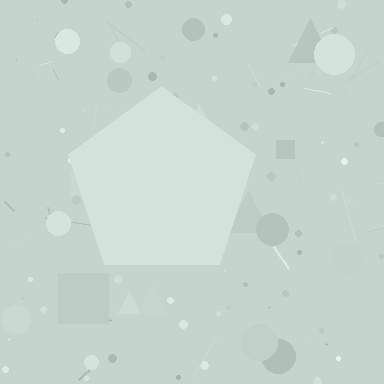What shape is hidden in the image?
A pentagon is hidden in the image.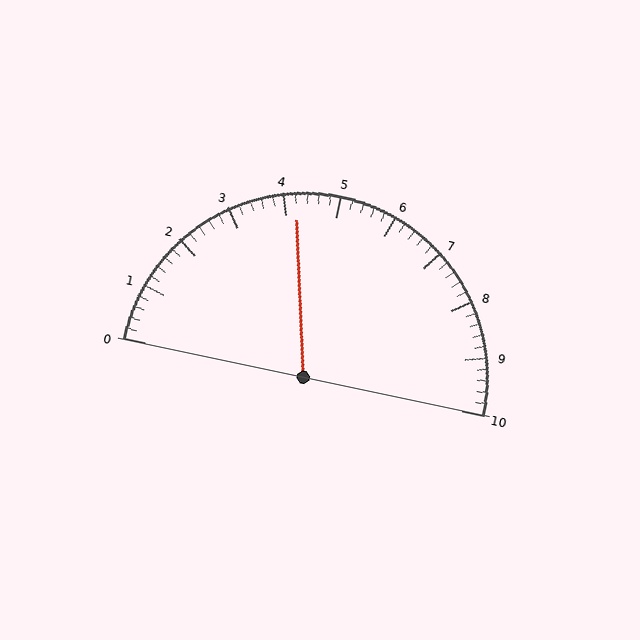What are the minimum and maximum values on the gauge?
The gauge ranges from 0 to 10.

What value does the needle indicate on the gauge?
The needle indicates approximately 4.2.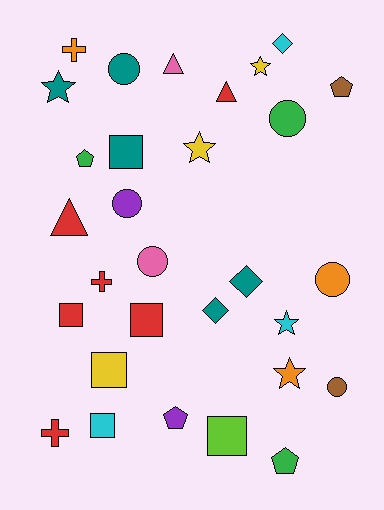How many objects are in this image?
There are 30 objects.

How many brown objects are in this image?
There are 2 brown objects.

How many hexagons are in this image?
There are no hexagons.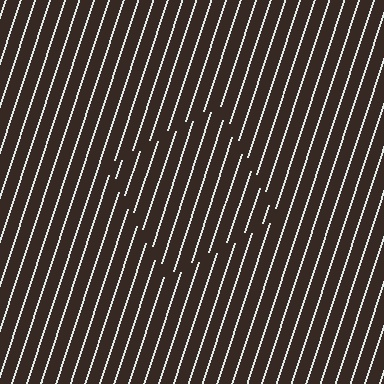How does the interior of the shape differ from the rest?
The interior of the shape contains the same grating, shifted by half a period — the contour is defined by the phase discontinuity where line-ends from the inner and outer gratings abut.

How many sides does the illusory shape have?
4 sides — the line-ends trace a square.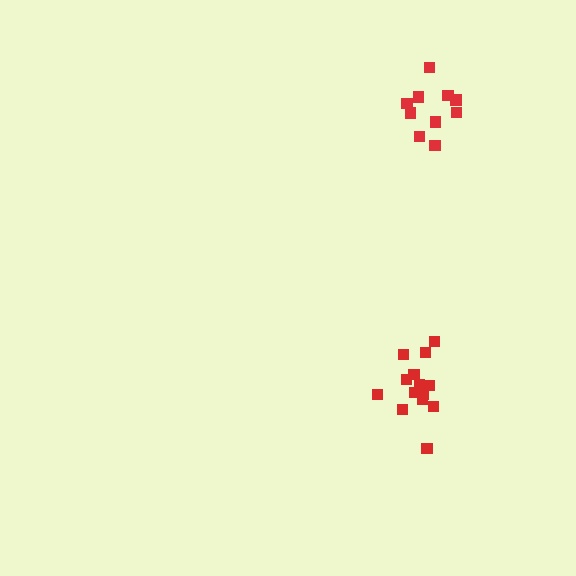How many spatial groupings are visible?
There are 2 spatial groupings.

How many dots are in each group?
Group 1: 14 dots, Group 2: 10 dots (24 total).